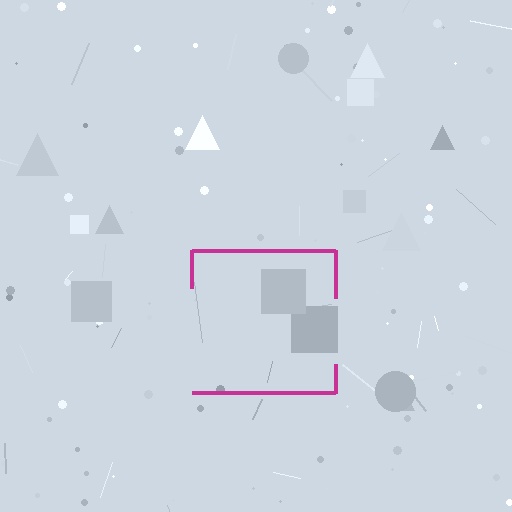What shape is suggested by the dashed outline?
The dashed outline suggests a square.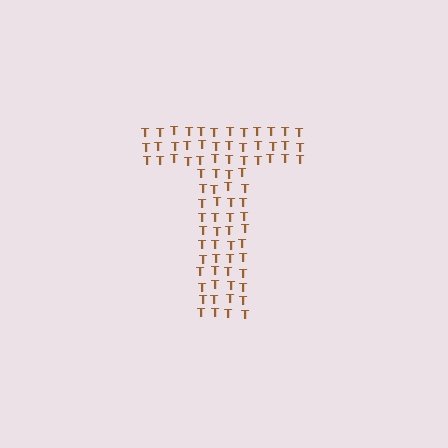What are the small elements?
The small elements are letter T's.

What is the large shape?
The large shape is the letter T.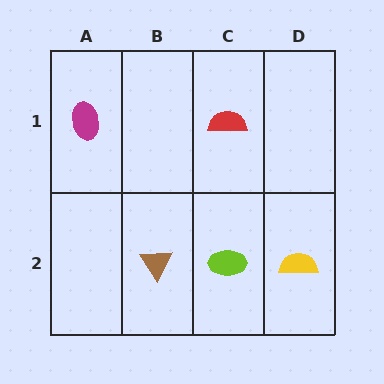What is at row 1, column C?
A red semicircle.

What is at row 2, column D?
A yellow semicircle.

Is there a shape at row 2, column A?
No, that cell is empty.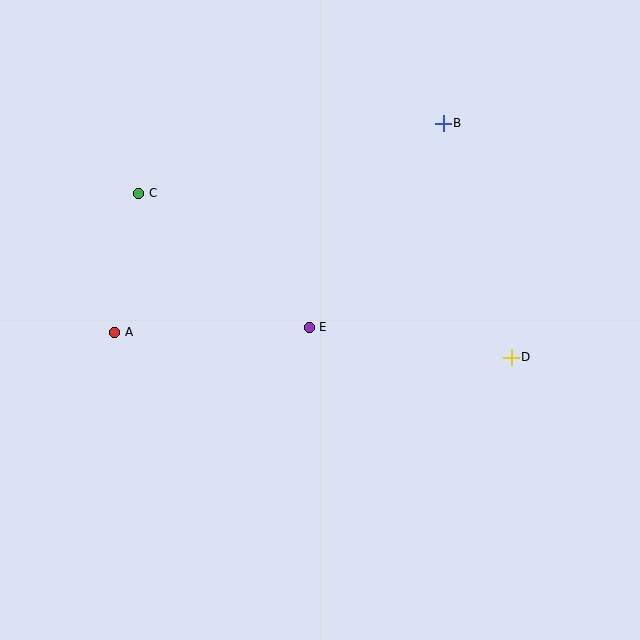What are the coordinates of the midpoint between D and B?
The midpoint between D and B is at (477, 240).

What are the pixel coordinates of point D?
Point D is at (511, 357).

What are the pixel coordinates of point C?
Point C is at (139, 193).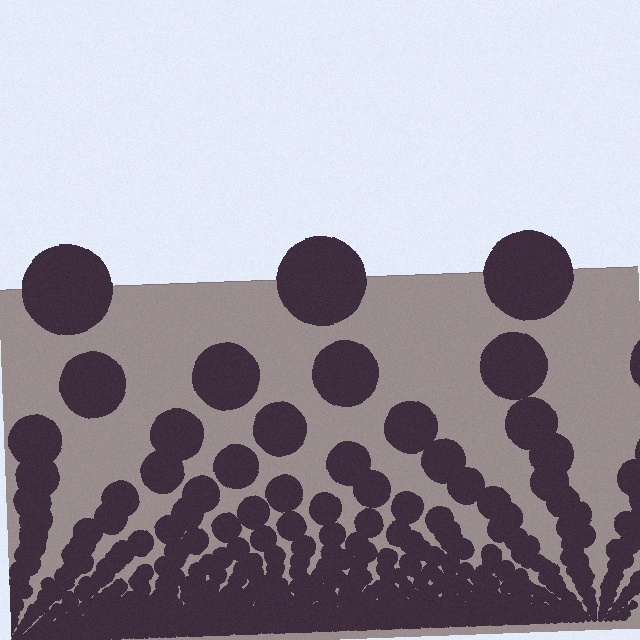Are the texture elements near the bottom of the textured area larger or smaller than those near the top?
Smaller. The gradient is inverted — elements near the bottom are smaller and denser.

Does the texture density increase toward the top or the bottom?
Density increases toward the bottom.